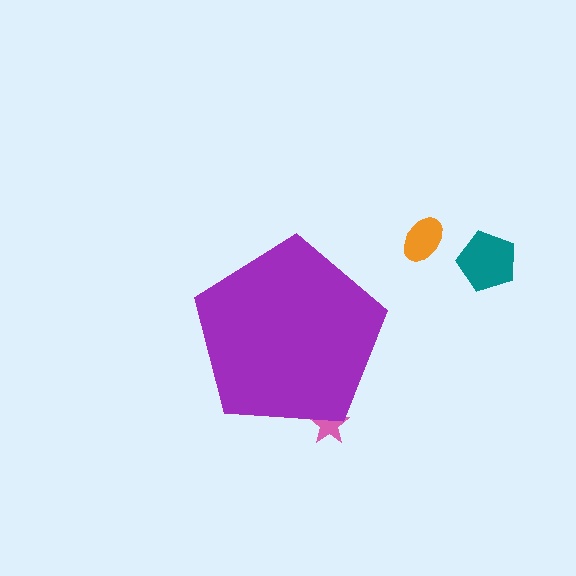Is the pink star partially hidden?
Yes, the pink star is partially hidden behind the purple pentagon.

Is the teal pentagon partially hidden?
No, the teal pentagon is fully visible.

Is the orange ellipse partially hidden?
No, the orange ellipse is fully visible.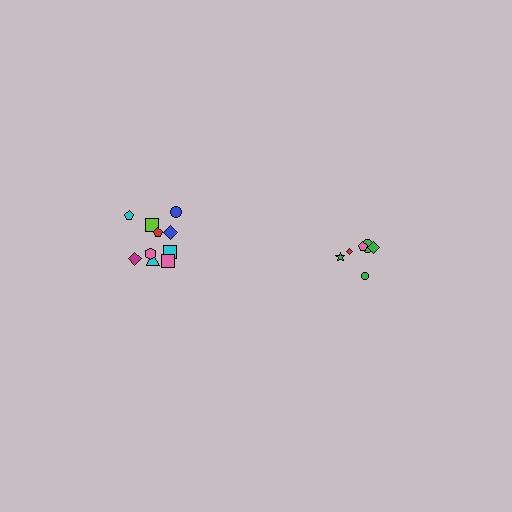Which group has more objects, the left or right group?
The left group.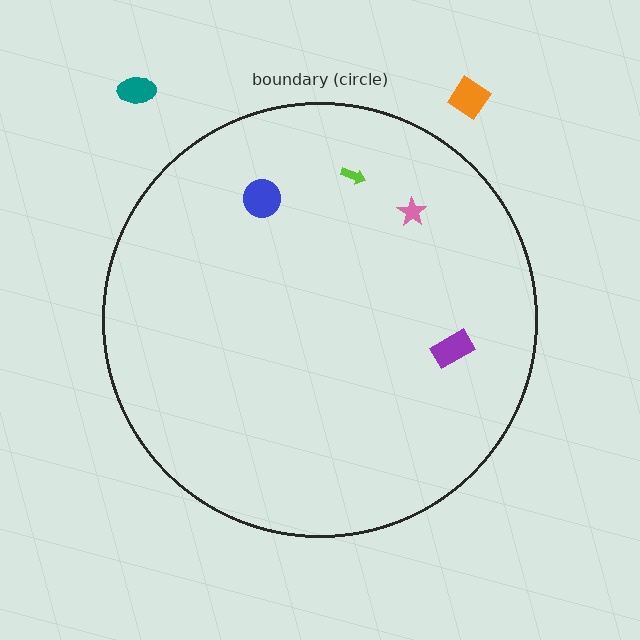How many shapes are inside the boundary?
4 inside, 2 outside.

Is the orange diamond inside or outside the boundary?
Outside.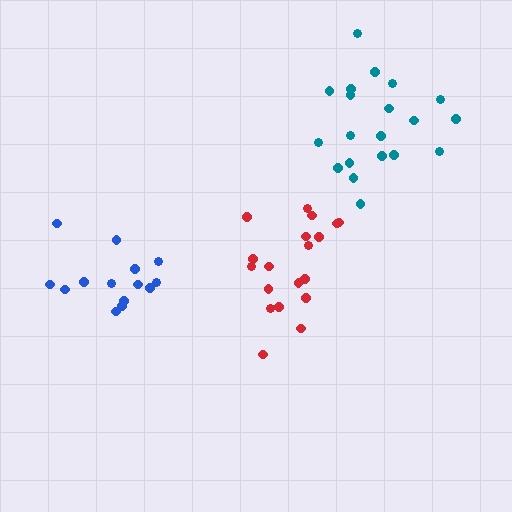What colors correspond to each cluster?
The clusters are colored: red, blue, teal.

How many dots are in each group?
Group 1: 19 dots, Group 2: 14 dots, Group 3: 20 dots (53 total).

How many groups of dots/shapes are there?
There are 3 groups.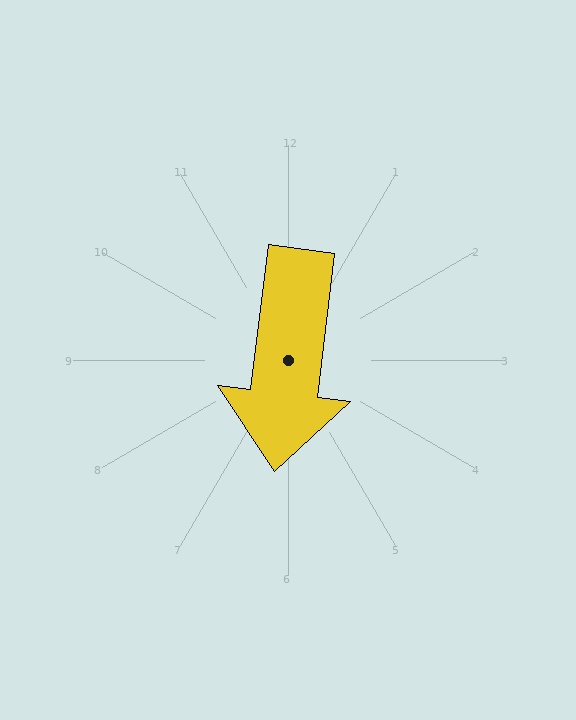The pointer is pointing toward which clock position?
Roughly 6 o'clock.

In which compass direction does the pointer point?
South.